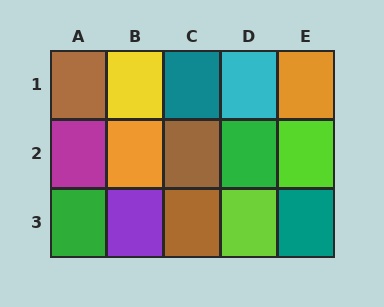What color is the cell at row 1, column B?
Yellow.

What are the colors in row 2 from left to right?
Magenta, orange, brown, green, lime.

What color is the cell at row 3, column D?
Lime.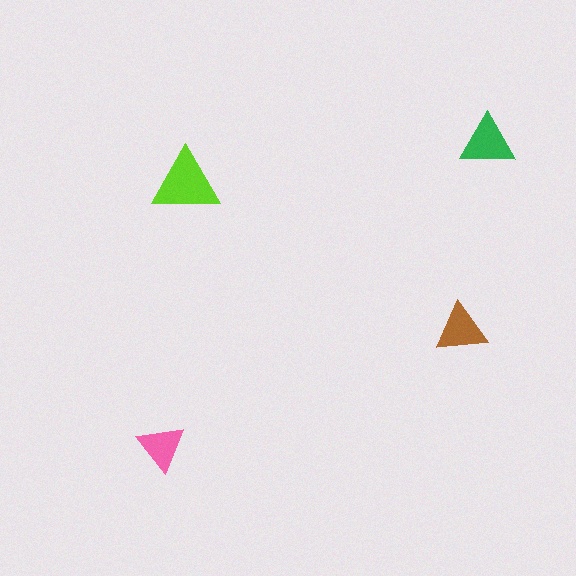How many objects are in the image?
There are 4 objects in the image.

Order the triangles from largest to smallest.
the lime one, the green one, the brown one, the pink one.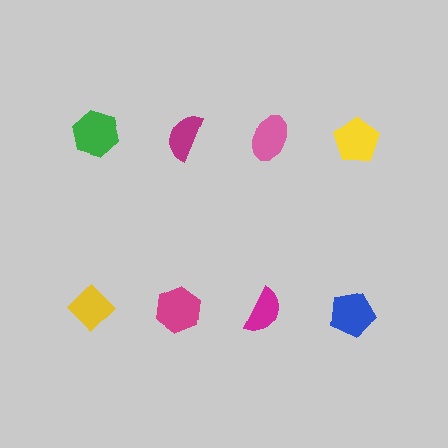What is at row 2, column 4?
A blue pentagon.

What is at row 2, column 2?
A magenta hexagon.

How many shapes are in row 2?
4 shapes.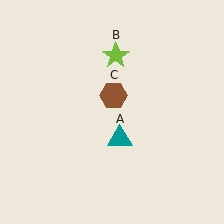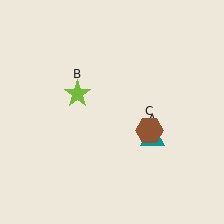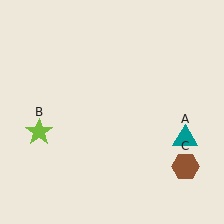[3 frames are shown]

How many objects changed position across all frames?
3 objects changed position: teal triangle (object A), lime star (object B), brown hexagon (object C).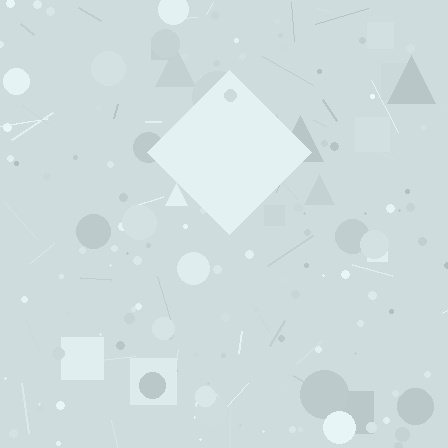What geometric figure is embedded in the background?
A diamond is embedded in the background.